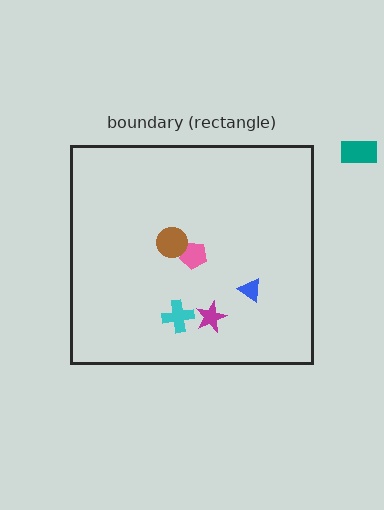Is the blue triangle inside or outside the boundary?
Inside.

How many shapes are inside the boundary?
5 inside, 1 outside.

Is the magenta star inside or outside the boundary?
Inside.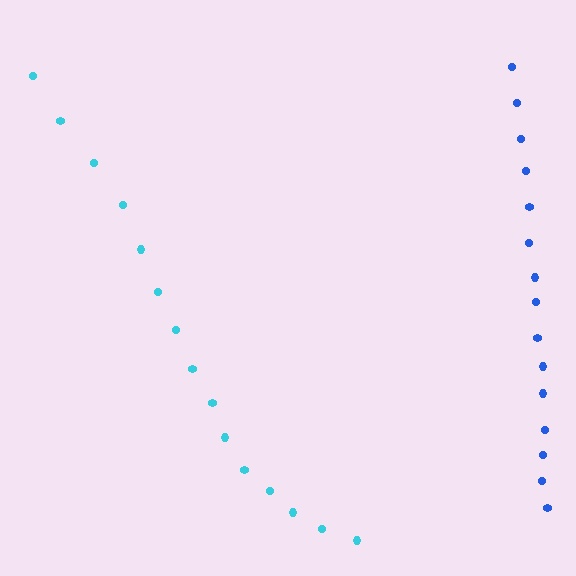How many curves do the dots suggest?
There are 2 distinct paths.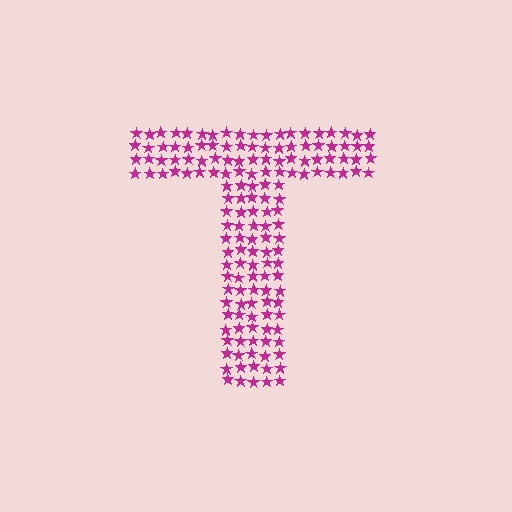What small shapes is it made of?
It is made of small stars.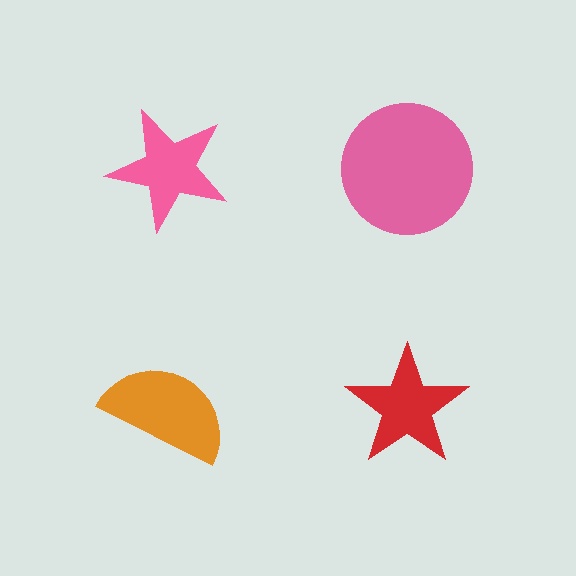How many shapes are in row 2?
2 shapes.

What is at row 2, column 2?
A red star.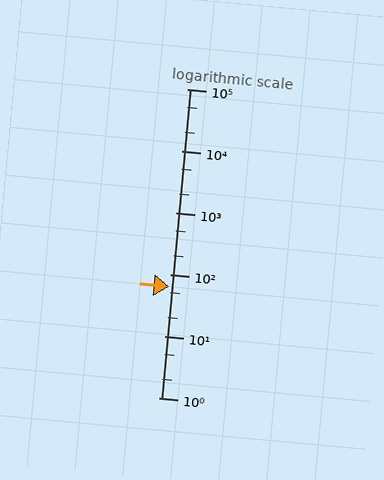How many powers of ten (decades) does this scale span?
The scale spans 5 decades, from 1 to 100000.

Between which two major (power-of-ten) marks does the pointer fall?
The pointer is between 10 and 100.